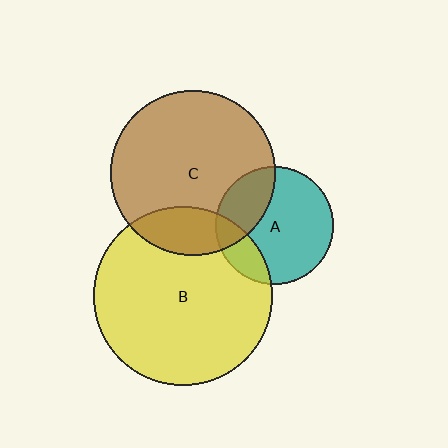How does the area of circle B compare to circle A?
Approximately 2.3 times.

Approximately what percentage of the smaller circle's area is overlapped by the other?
Approximately 30%.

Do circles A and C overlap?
Yes.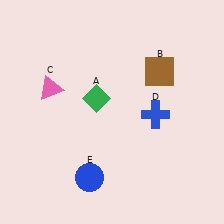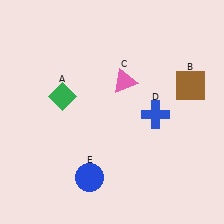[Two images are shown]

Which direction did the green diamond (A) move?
The green diamond (A) moved left.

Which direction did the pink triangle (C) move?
The pink triangle (C) moved right.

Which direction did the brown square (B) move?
The brown square (B) moved right.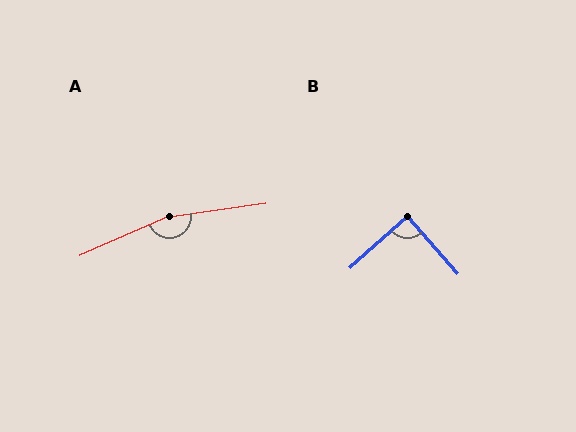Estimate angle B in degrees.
Approximately 90 degrees.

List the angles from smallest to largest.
B (90°), A (164°).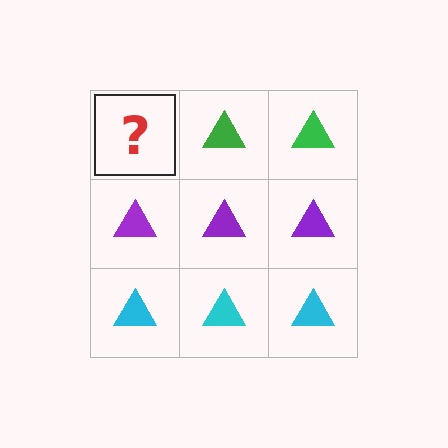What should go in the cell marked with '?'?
The missing cell should contain a green triangle.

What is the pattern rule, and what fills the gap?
The rule is that each row has a consistent color. The gap should be filled with a green triangle.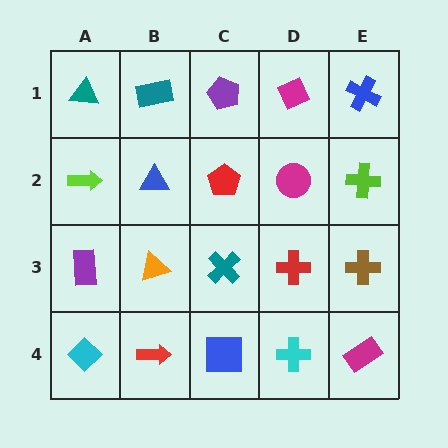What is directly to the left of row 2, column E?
A magenta circle.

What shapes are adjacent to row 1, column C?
A red pentagon (row 2, column C), a teal rectangle (row 1, column B), a magenta diamond (row 1, column D).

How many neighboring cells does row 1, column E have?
2.